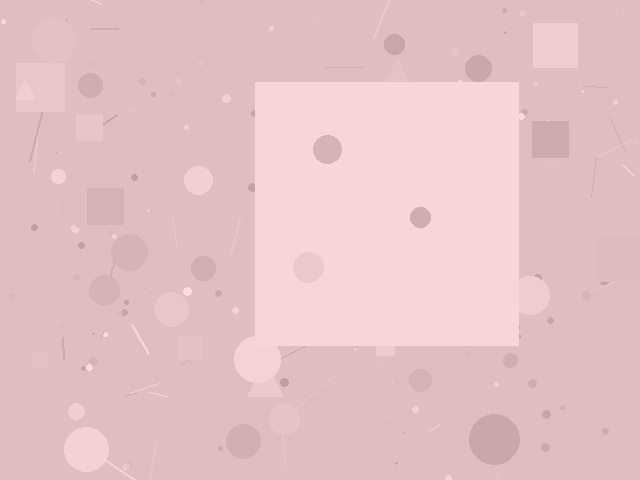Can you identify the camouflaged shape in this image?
The camouflaged shape is a square.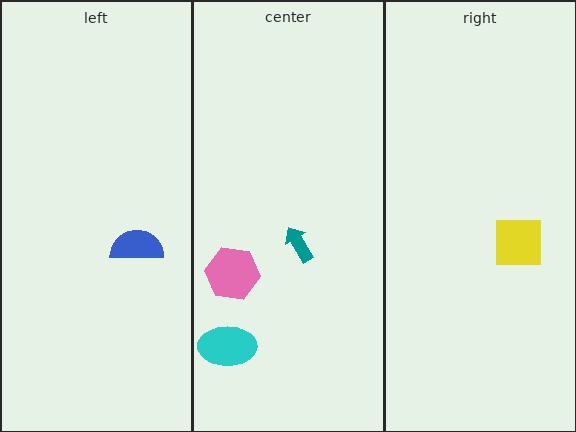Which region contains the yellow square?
The right region.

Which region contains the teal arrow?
The center region.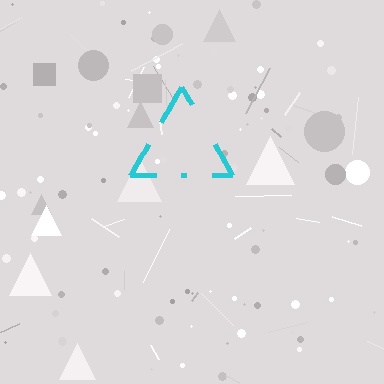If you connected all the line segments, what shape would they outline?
They would outline a triangle.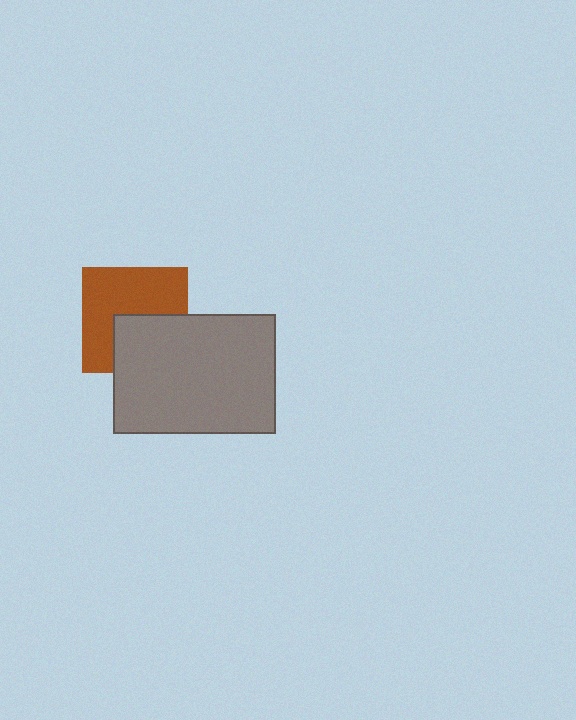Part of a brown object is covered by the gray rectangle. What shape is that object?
It is a square.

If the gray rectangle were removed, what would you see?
You would see the complete brown square.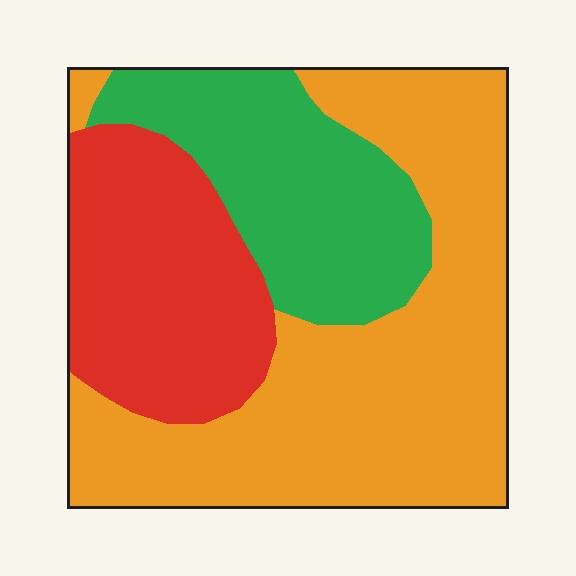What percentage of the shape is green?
Green covers 24% of the shape.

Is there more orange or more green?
Orange.